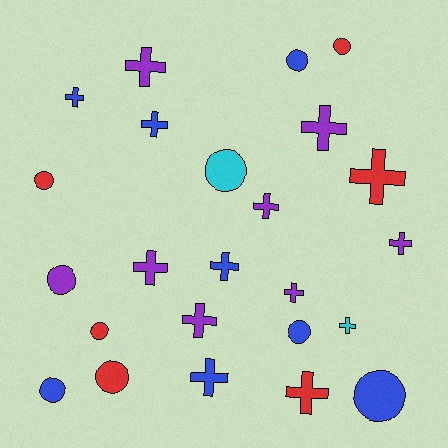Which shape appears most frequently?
Cross, with 14 objects.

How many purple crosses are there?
There are 7 purple crosses.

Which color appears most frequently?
Purple, with 8 objects.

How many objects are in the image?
There are 24 objects.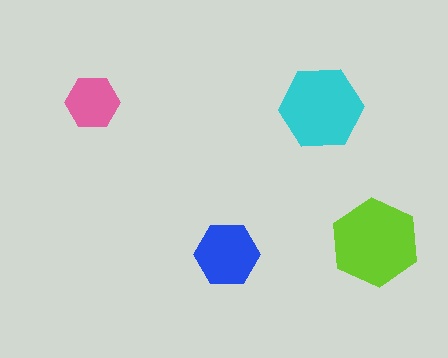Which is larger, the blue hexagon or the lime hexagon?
The lime one.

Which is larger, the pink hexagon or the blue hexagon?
The blue one.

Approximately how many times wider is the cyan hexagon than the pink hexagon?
About 1.5 times wider.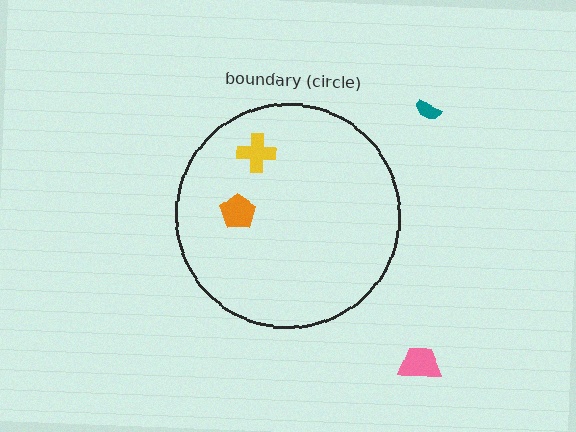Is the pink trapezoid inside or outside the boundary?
Outside.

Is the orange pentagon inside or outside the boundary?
Inside.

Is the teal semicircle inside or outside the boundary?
Outside.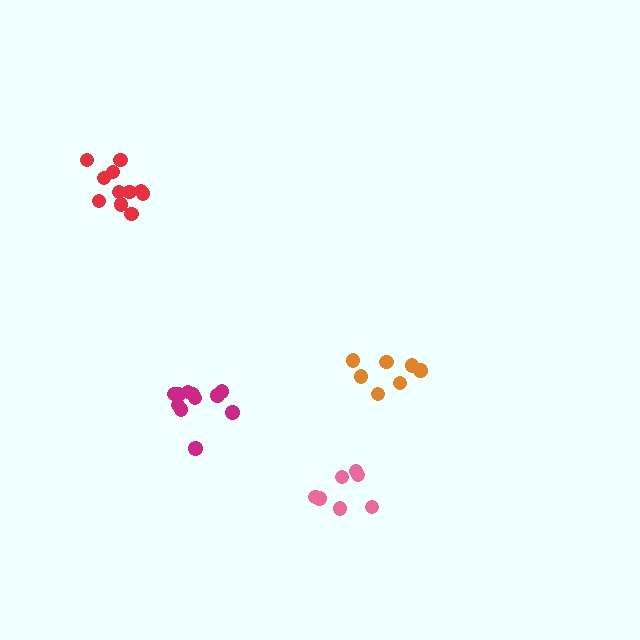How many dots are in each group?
Group 1: 7 dots, Group 2: 11 dots, Group 3: 11 dots, Group 4: 7 dots (36 total).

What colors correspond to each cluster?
The clusters are colored: pink, red, magenta, orange.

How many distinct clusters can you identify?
There are 4 distinct clusters.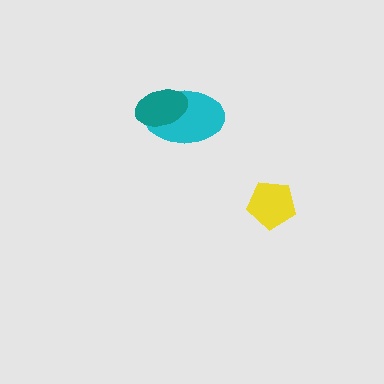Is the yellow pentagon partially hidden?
No, no other shape covers it.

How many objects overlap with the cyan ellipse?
1 object overlaps with the cyan ellipse.